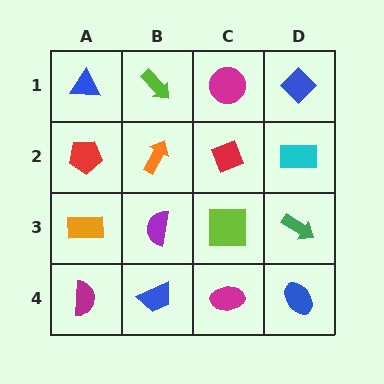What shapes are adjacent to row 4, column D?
A green arrow (row 3, column D), a magenta ellipse (row 4, column C).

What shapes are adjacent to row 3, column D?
A cyan rectangle (row 2, column D), a blue ellipse (row 4, column D), a lime square (row 3, column C).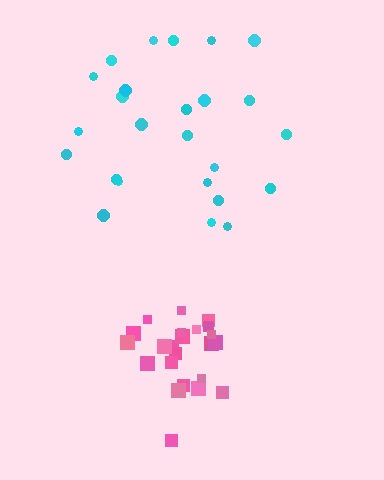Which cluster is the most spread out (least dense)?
Cyan.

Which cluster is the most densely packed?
Pink.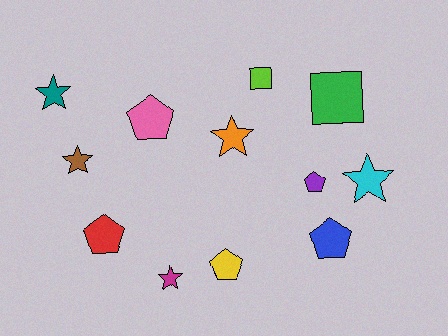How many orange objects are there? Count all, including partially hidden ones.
There is 1 orange object.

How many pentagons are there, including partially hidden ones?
There are 5 pentagons.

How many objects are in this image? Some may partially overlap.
There are 12 objects.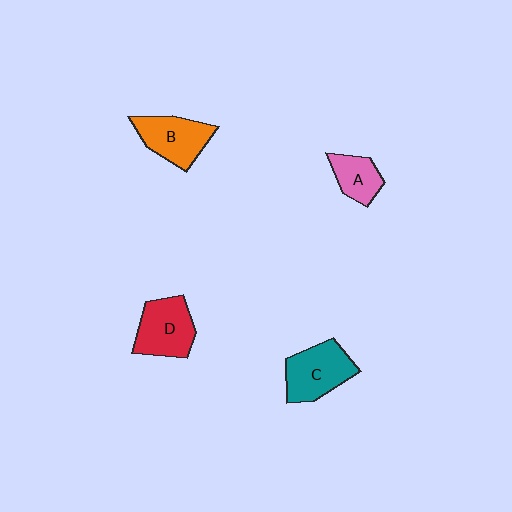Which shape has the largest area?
Shape C (teal).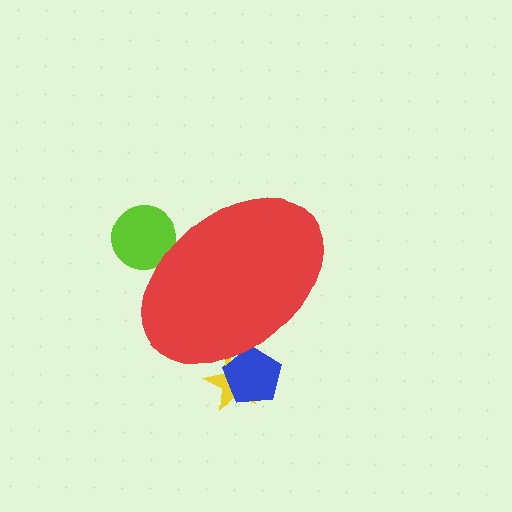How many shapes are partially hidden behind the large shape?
3 shapes are partially hidden.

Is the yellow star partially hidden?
Yes, the yellow star is partially hidden behind the red ellipse.